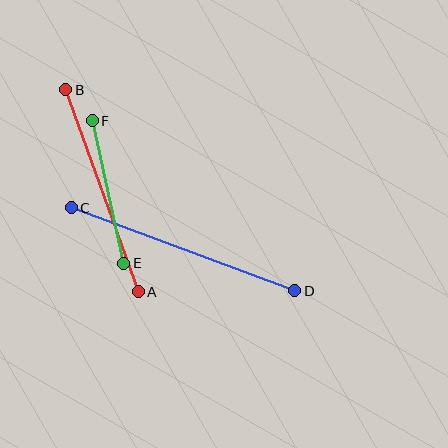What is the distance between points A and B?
The distance is approximately 214 pixels.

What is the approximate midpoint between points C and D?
The midpoint is at approximately (183, 249) pixels.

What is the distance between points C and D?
The distance is approximately 238 pixels.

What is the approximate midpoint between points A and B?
The midpoint is at approximately (102, 191) pixels.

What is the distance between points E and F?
The distance is approximately 146 pixels.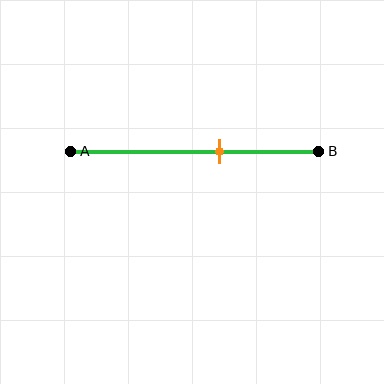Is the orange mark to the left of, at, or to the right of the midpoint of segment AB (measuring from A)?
The orange mark is to the right of the midpoint of segment AB.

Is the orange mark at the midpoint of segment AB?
No, the mark is at about 60% from A, not at the 50% midpoint.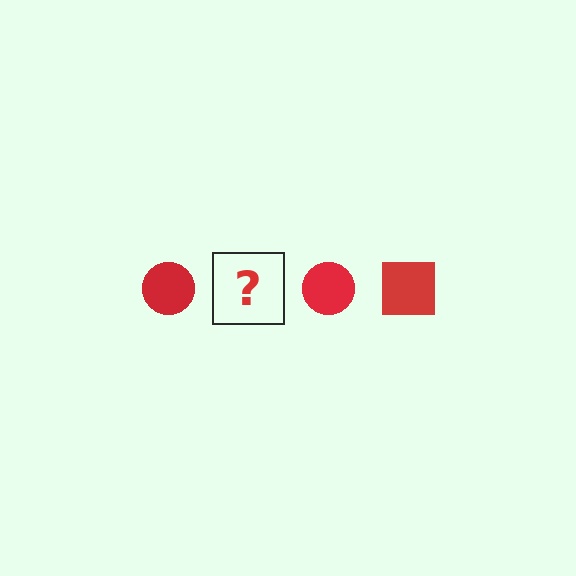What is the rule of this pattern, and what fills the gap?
The rule is that the pattern cycles through circle, square shapes in red. The gap should be filled with a red square.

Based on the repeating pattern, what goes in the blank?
The blank should be a red square.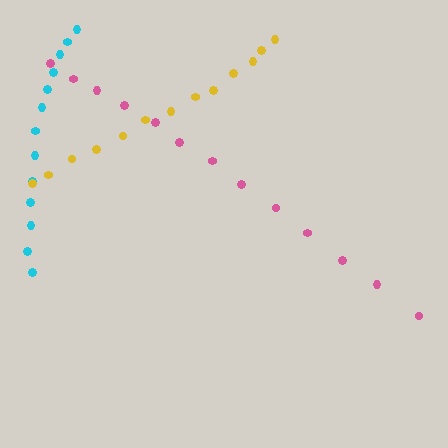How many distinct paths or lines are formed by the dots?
There are 3 distinct paths.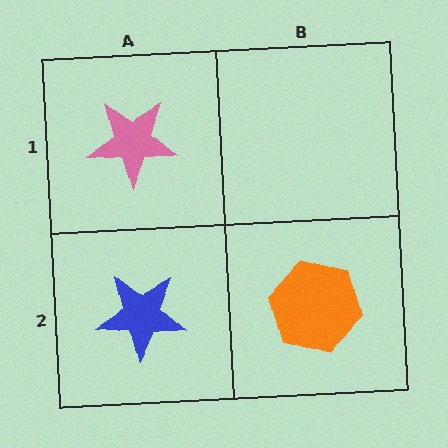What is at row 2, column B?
An orange hexagon.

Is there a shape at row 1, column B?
No, that cell is empty.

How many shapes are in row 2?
2 shapes.